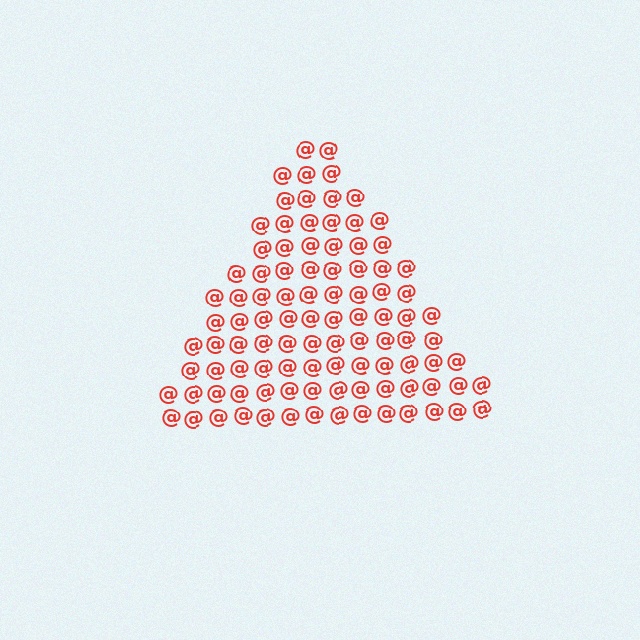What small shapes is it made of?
It is made of small at signs.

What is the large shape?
The large shape is a triangle.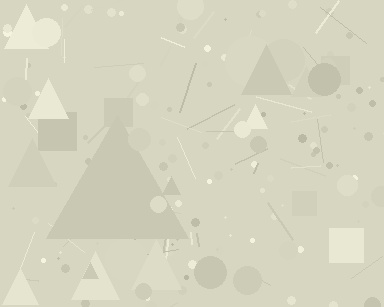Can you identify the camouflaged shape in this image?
The camouflaged shape is a triangle.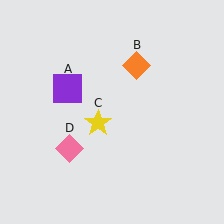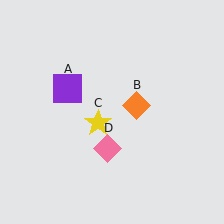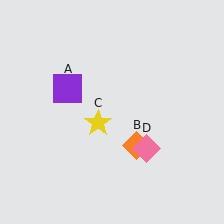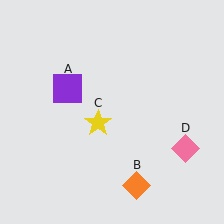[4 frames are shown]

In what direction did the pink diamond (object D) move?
The pink diamond (object D) moved right.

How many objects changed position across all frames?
2 objects changed position: orange diamond (object B), pink diamond (object D).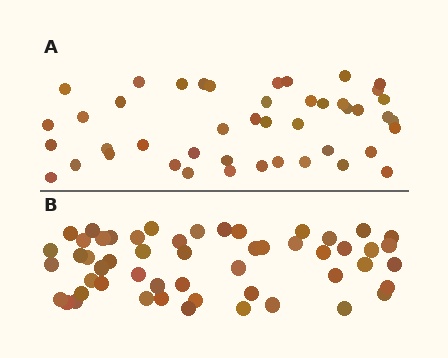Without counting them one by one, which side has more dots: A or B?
Region B (the bottom region) has more dots.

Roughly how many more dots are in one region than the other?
Region B has roughly 8 or so more dots than region A.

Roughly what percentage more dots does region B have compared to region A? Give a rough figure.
About 20% more.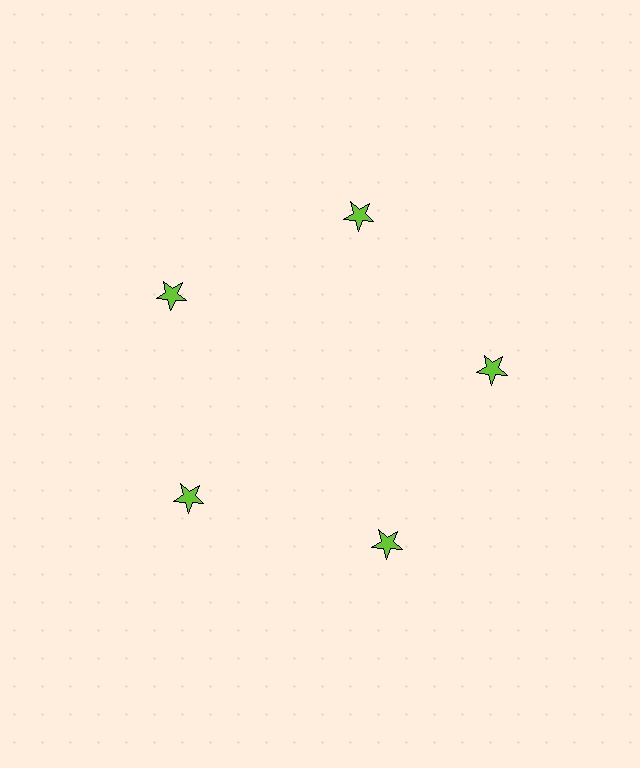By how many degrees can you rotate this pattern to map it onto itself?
The pattern maps onto itself every 72 degrees of rotation.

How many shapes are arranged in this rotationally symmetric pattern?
There are 5 shapes, arranged in 5 groups of 1.